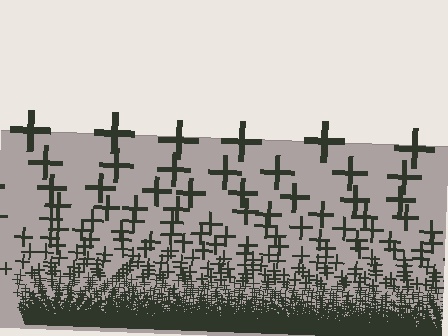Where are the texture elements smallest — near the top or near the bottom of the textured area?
Near the bottom.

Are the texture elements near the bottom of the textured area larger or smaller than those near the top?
Smaller. The gradient is inverted — elements near the bottom are smaller and denser.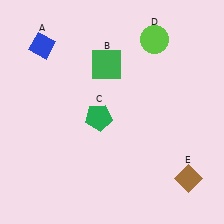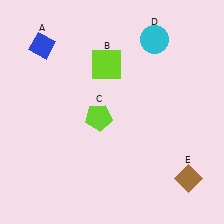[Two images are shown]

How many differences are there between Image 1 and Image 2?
There are 3 differences between the two images.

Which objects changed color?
B changed from green to lime. C changed from green to lime. D changed from lime to cyan.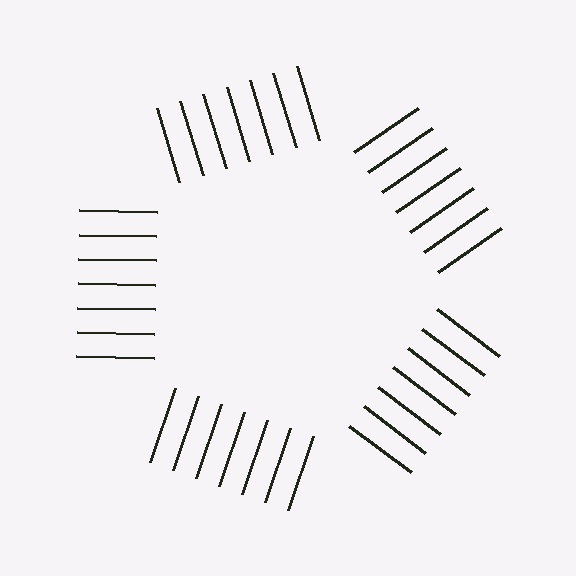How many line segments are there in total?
35 — 7 along each of the 5 edges.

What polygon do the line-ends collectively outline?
An illusory pentagon — the line segments terminate on its edges but no continuous stroke is drawn.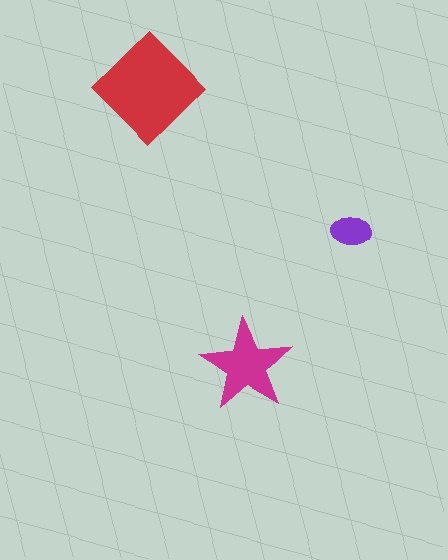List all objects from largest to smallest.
The red diamond, the magenta star, the purple ellipse.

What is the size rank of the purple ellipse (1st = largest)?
3rd.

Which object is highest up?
The red diamond is topmost.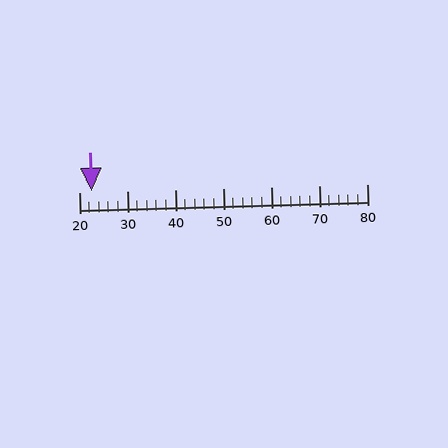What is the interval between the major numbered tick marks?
The major tick marks are spaced 10 units apart.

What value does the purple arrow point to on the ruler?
The purple arrow points to approximately 23.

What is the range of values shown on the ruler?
The ruler shows values from 20 to 80.